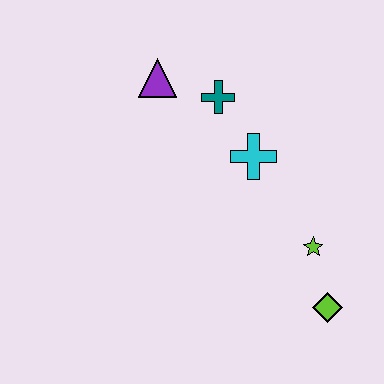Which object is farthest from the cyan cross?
The lime diamond is farthest from the cyan cross.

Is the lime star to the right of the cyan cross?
Yes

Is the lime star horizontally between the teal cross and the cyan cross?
No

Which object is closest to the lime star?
The lime diamond is closest to the lime star.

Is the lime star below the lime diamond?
No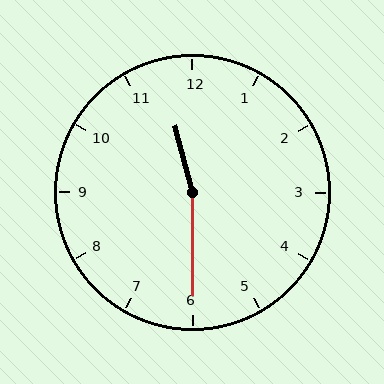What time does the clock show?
11:30.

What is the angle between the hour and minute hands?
Approximately 165 degrees.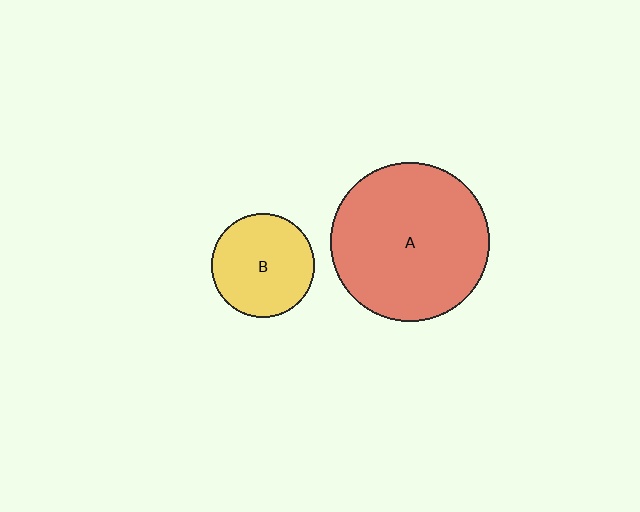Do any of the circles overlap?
No, none of the circles overlap.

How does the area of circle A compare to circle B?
Approximately 2.3 times.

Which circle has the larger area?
Circle A (red).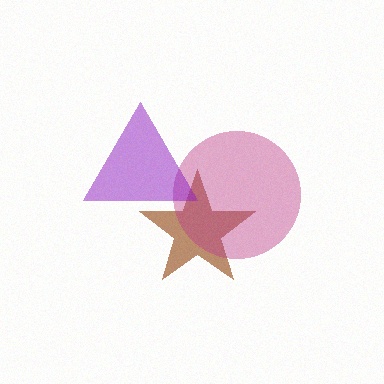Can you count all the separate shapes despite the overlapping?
Yes, there are 3 separate shapes.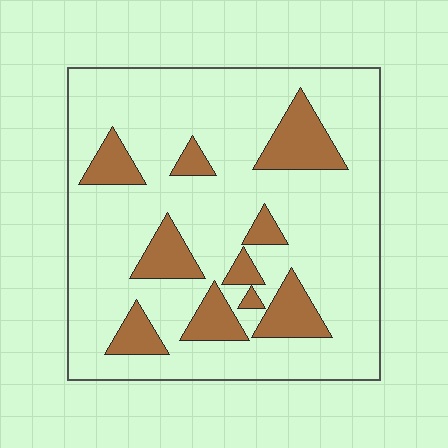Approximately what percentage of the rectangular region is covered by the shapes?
Approximately 20%.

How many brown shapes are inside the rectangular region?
10.